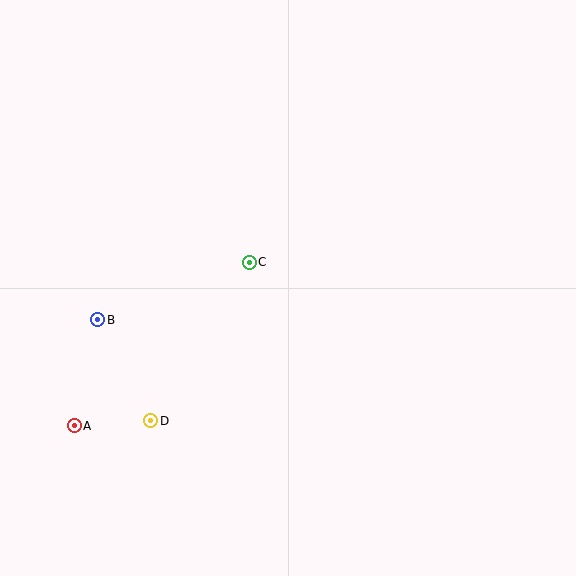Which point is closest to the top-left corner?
Point B is closest to the top-left corner.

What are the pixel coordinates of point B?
Point B is at (98, 320).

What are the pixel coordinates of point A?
Point A is at (74, 426).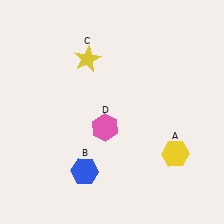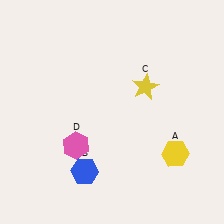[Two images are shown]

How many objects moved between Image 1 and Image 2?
2 objects moved between the two images.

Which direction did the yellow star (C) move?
The yellow star (C) moved right.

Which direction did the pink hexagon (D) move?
The pink hexagon (D) moved left.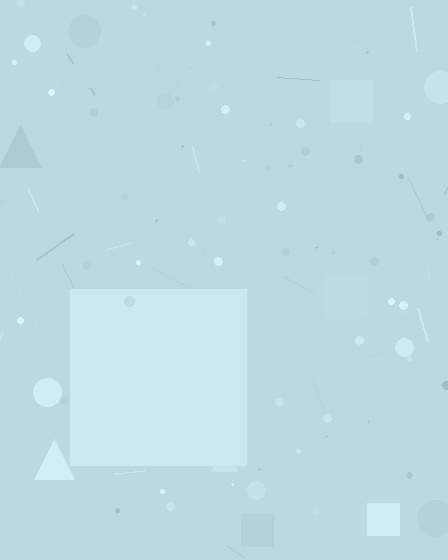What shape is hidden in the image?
A square is hidden in the image.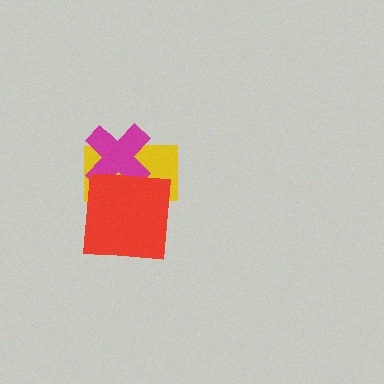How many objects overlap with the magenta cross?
2 objects overlap with the magenta cross.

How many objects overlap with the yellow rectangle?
2 objects overlap with the yellow rectangle.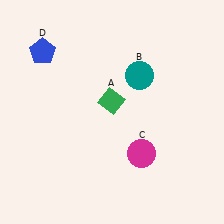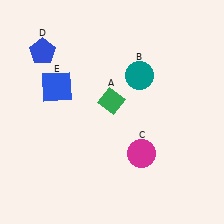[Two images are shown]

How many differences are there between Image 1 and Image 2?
There is 1 difference between the two images.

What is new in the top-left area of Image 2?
A blue square (E) was added in the top-left area of Image 2.